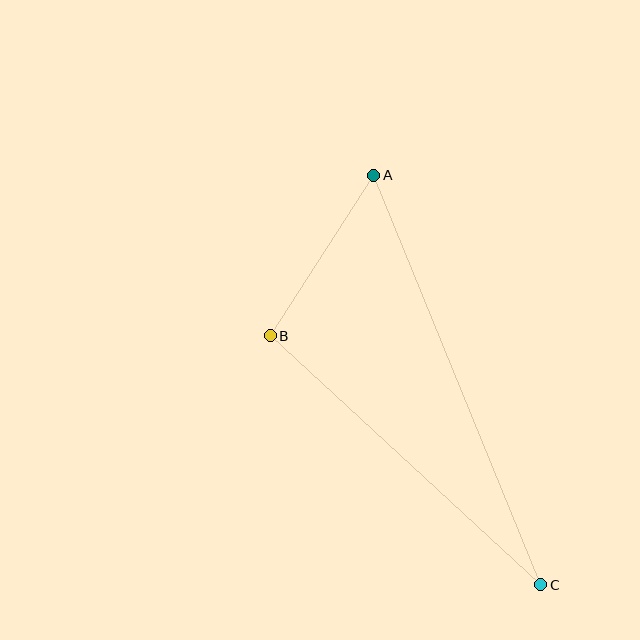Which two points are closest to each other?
Points A and B are closest to each other.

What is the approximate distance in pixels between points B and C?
The distance between B and C is approximately 368 pixels.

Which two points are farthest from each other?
Points A and C are farthest from each other.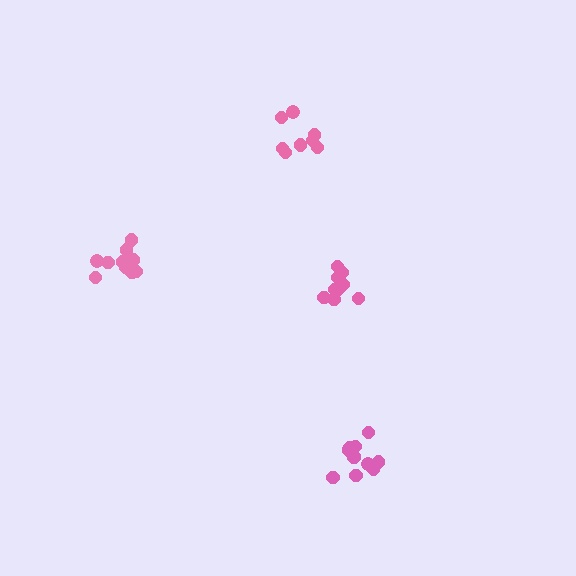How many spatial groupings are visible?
There are 4 spatial groupings.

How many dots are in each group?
Group 1: 9 dots, Group 2: 11 dots, Group 3: 11 dots, Group 4: 8 dots (39 total).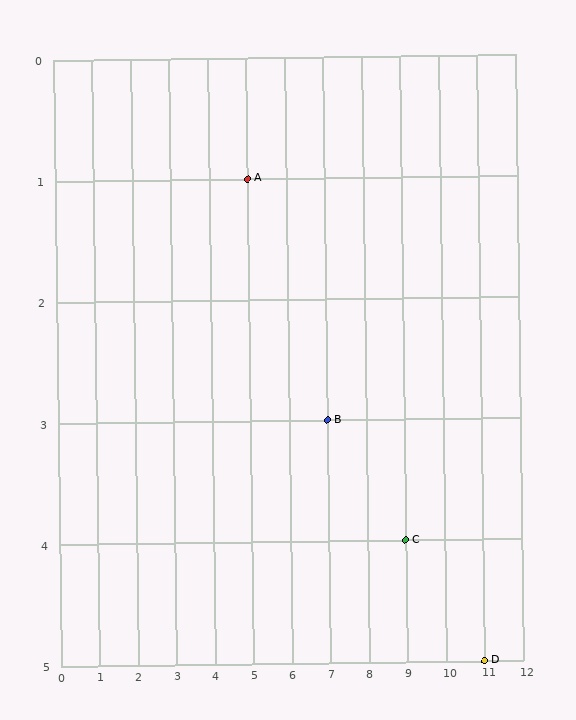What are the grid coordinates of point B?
Point B is at grid coordinates (7, 3).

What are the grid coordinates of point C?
Point C is at grid coordinates (9, 4).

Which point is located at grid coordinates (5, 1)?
Point A is at (5, 1).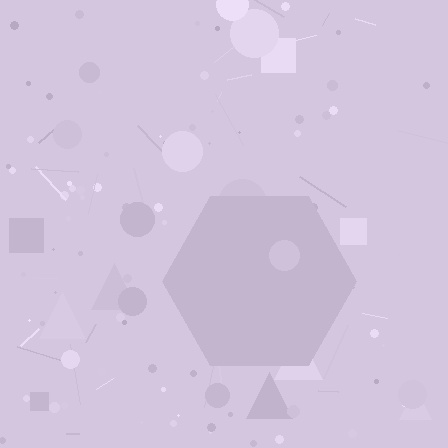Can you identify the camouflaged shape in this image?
The camouflaged shape is a hexagon.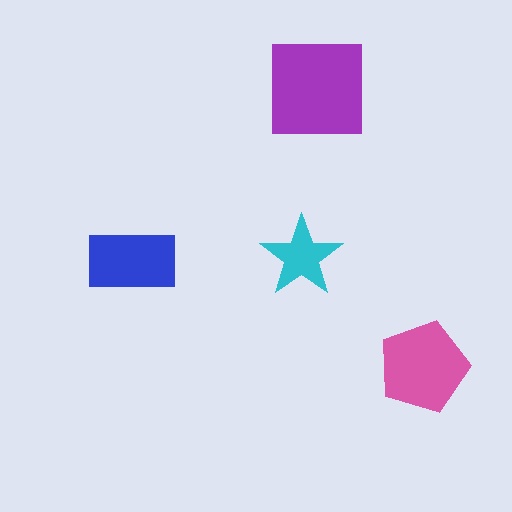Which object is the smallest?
The cyan star.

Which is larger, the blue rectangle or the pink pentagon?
The pink pentagon.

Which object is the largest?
The purple square.